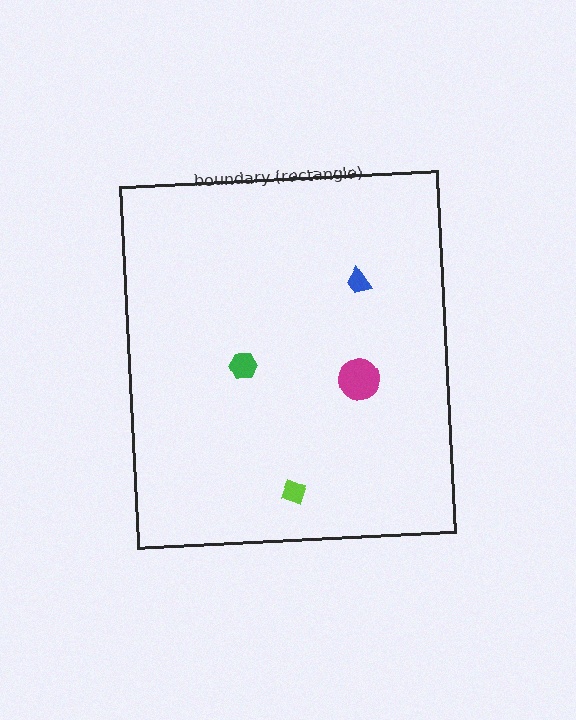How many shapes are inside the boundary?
4 inside, 0 outside.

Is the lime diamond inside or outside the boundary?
Inside.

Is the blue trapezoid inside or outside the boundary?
Inside.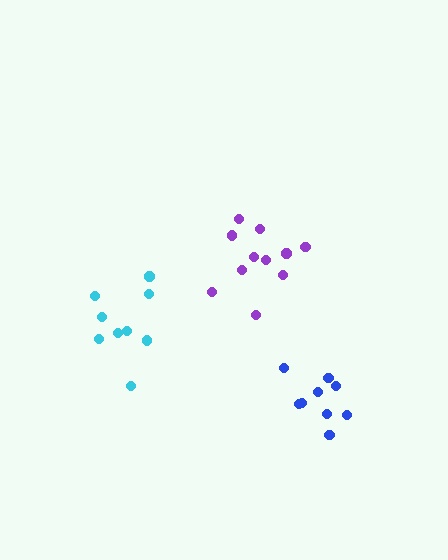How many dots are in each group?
Group 1: 11 dots, Group 2: 9 dots, Group 3: 9 dots (29 total).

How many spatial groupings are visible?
There are 3 spatial groupings.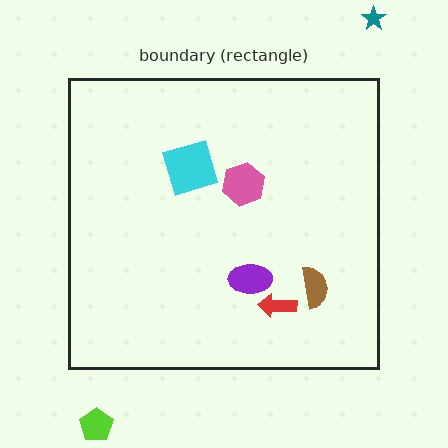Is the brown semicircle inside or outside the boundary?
Inside.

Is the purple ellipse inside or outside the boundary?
Inside.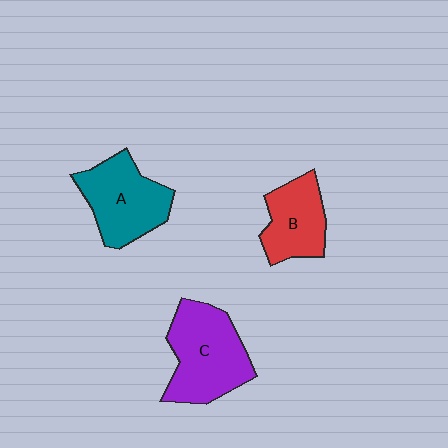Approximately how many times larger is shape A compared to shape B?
Approximately 1.3 times.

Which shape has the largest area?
Shape C (purple).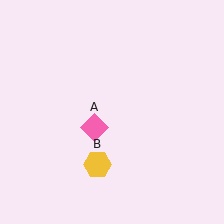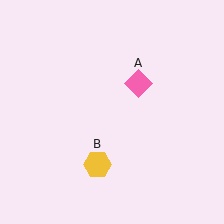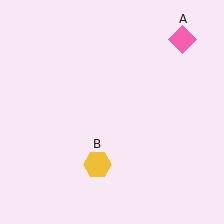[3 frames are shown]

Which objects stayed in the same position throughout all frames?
Yellow hexagon (object B) remained stationary.